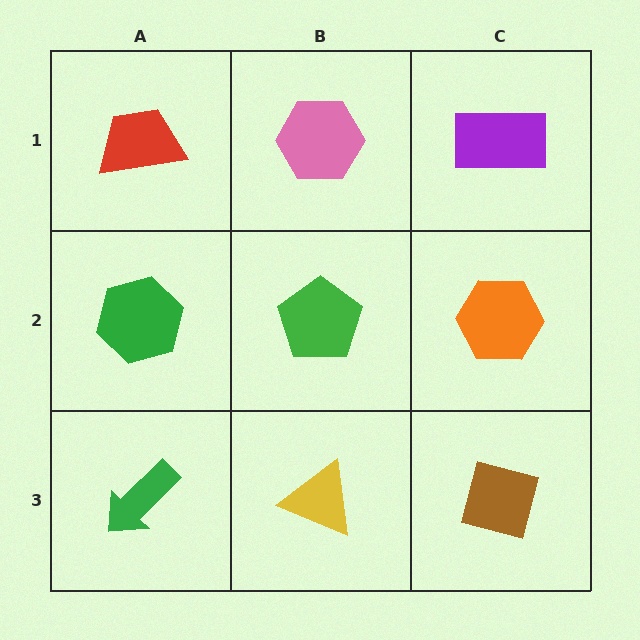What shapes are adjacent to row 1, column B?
A green pentagon (row 2, column B), a red trapezoid (row 1, column A), a purple rectangle (row 1, column C).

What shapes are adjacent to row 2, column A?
A red trapezoid (row 1, column A), a green arrow (row 3, column A), a green pentagon (row 2, column B).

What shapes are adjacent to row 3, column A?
A green hexagon (row 2, column A), a yellow triangle (row 3, column B).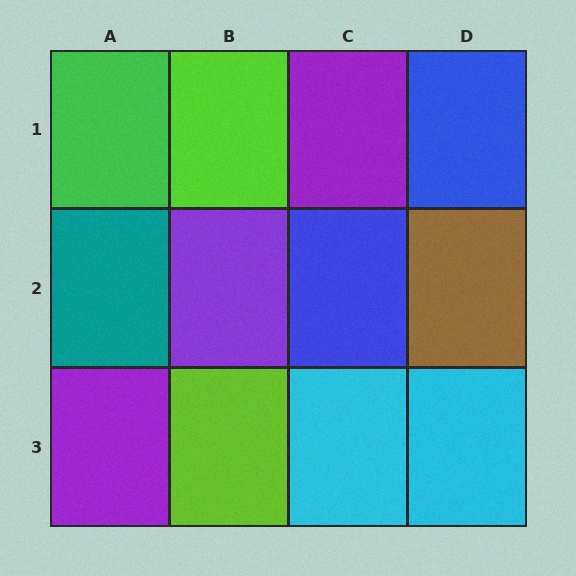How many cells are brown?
1 cell is brown.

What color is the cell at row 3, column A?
Purple.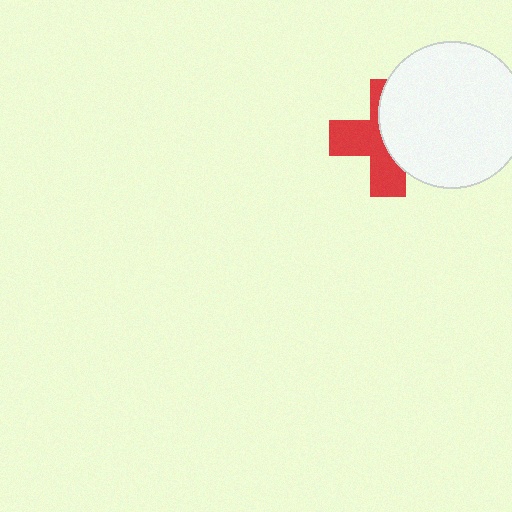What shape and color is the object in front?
The object in front is a white circle.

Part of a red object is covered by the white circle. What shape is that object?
It is a cross.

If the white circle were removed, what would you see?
You would see the complete red cross.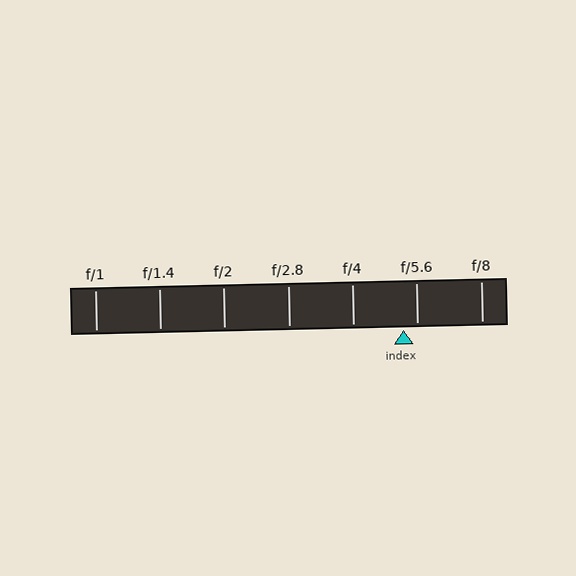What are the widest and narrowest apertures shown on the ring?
The widest aperture shown is f/1 and the narrowest is f/8.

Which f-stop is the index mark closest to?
The index mark is closest to f/5.6.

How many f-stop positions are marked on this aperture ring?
There are 7 f-stop positions marked.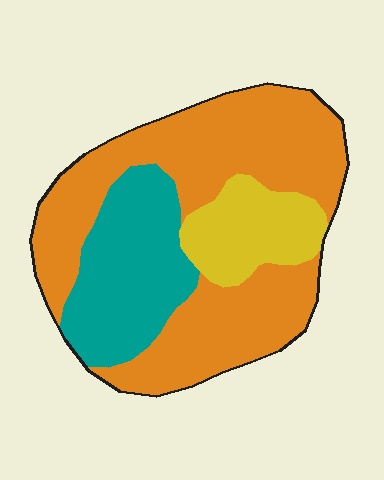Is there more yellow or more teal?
Teal.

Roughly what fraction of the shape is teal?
Teal takes up about one quarter (1/4) of the shape.